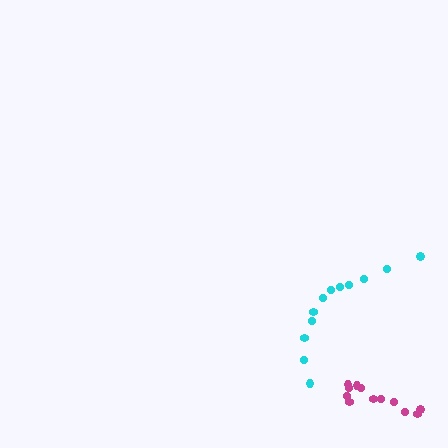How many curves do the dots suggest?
There are 2 distinct paths.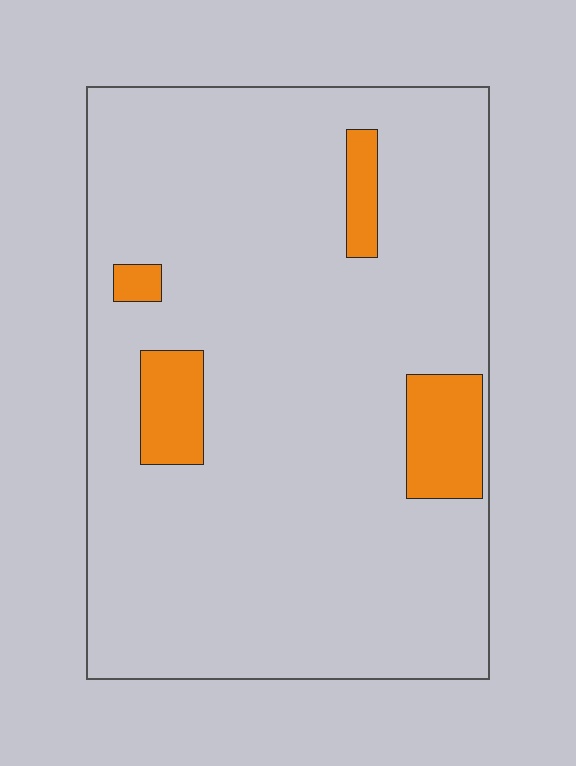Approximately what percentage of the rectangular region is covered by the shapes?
Approximately 10%.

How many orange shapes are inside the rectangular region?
4.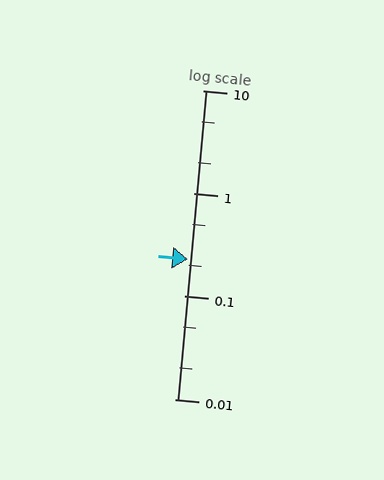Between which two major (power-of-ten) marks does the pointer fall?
The pointer is between 0.1 and 1.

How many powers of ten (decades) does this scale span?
The scale spans 3 decades, from 0.01 to 10.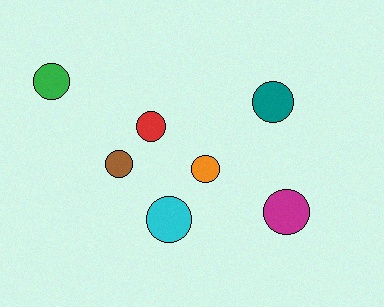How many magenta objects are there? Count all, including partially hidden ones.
There is 1 magenta object.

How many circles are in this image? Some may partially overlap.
There are 7 circles.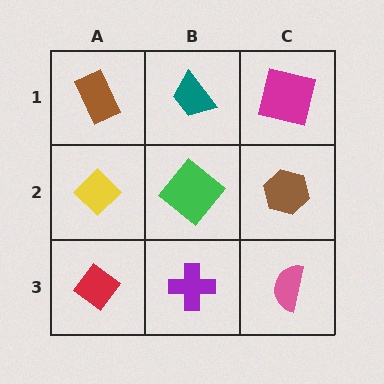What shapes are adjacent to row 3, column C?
A brown hexagon (row 2, column C), a purple cross (row 3, column B).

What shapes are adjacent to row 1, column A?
A yellow diamond (row 2, column A), a teal trapezoid (row 1, column B).